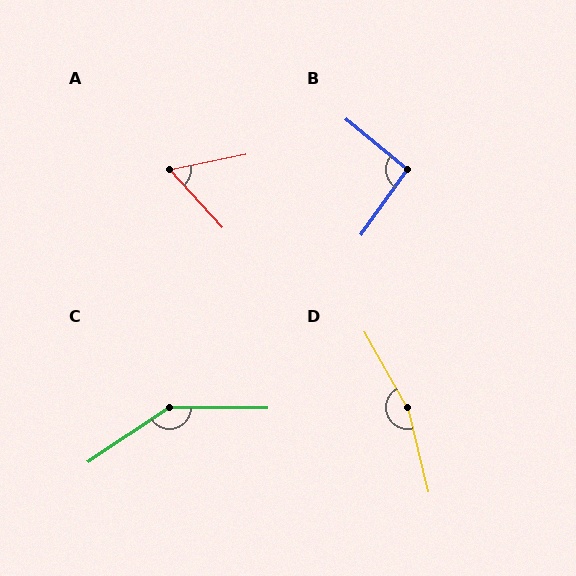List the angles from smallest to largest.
A (59°), B (94°), C (146°), D (164°).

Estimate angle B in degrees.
Approximately 94 degrees.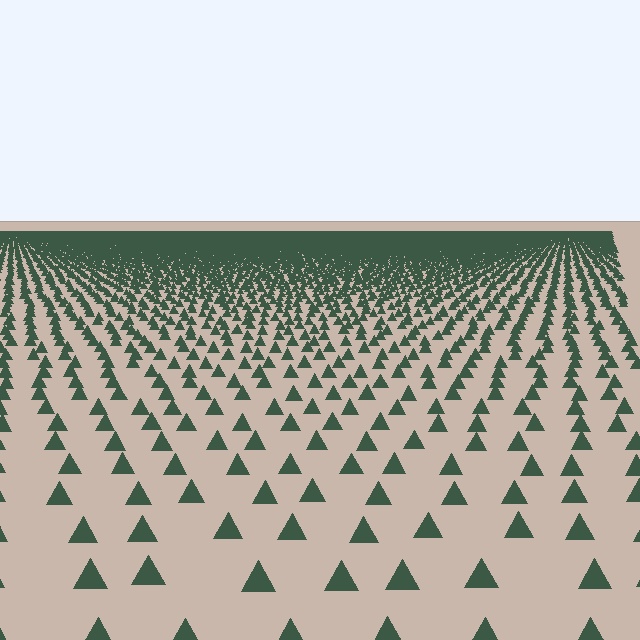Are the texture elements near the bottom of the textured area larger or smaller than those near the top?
Larger. Near the bottom, elements are closer to the viewer and appear at a bigger on-screen size.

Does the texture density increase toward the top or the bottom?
Density increases toward the top.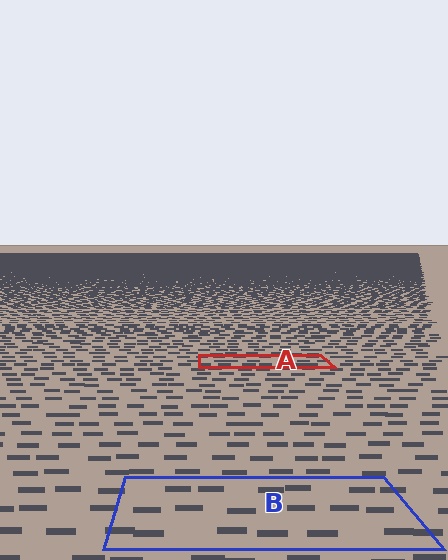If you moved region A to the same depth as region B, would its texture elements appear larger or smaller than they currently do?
They would appear larger. At a closer depth, the same texture elements are projected at a bigger on-screen size.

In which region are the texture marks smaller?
The texture marks are smaller in region A, because it is farther away.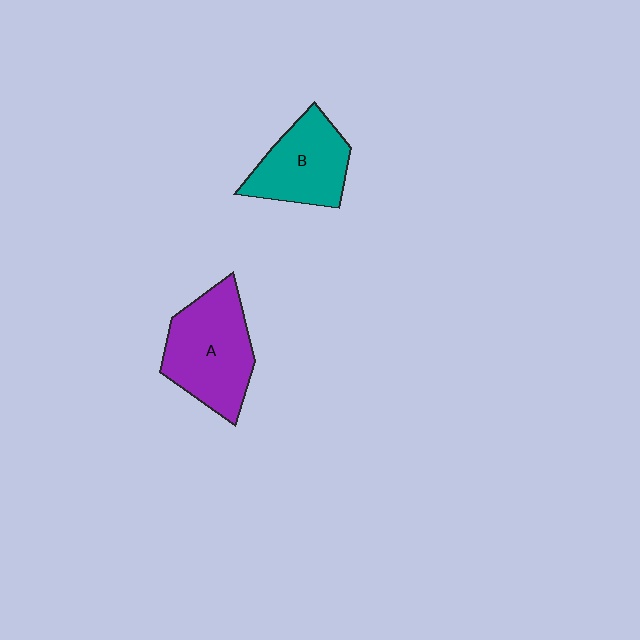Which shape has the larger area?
Shape A (purple).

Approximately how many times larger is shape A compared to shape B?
Approximately 1.3 times.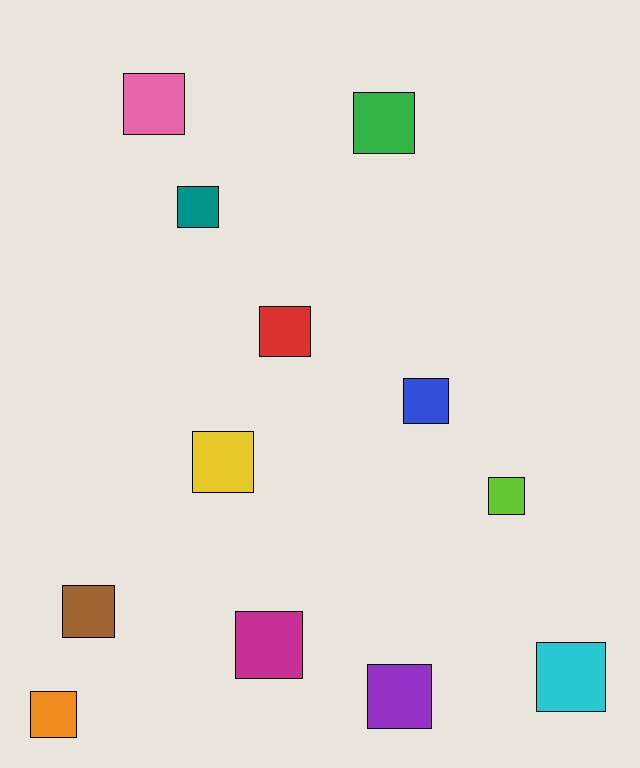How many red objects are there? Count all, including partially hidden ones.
There is 1 red object.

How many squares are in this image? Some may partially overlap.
There are 12 squares.